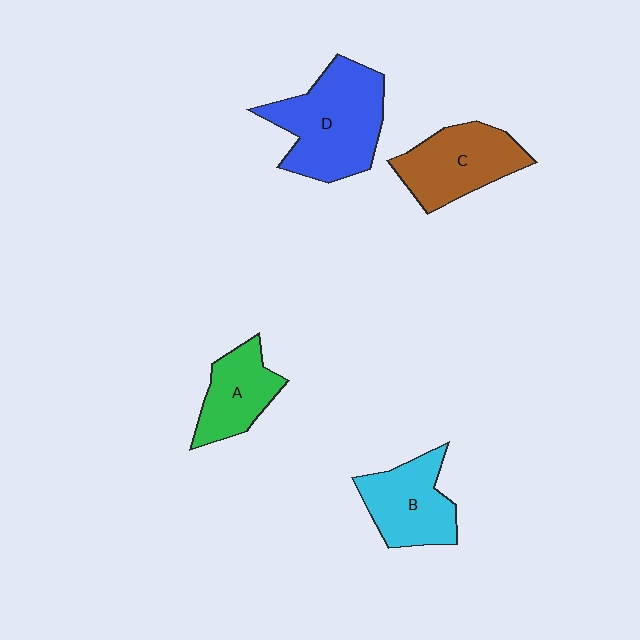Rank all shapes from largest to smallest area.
From largest to smallest: D (blue), C (brown), B (cyan), A (green).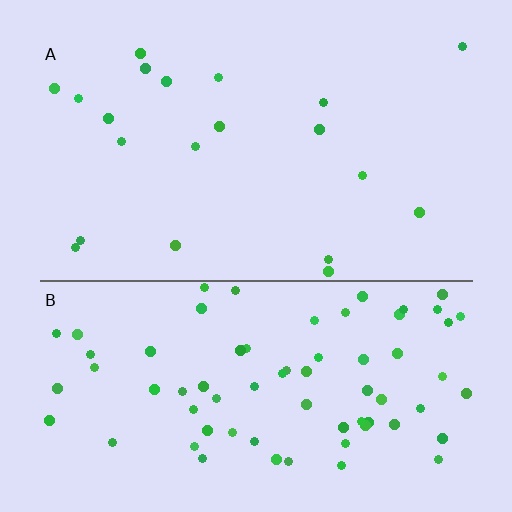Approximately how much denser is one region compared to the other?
Approximately 3.5× — region B over region A.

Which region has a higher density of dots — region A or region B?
B (the bottom).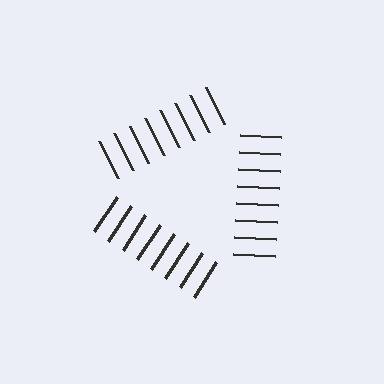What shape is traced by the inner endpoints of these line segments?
An illusory triangle — the line segments terminate on its edges but no continuous stroke is drawn.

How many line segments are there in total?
24 — 8 along each of the 3 edges.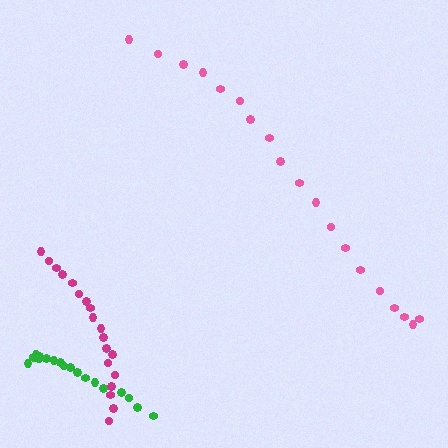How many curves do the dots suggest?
There are 3 distinct paths.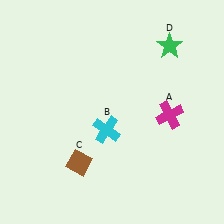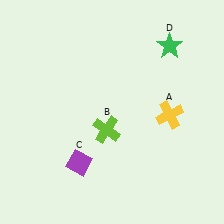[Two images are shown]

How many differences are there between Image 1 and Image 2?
There are 3 differences between the two images.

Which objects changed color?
A changed from magenta to yellow. B changed from cyan to lime. C changed from brown to purple.